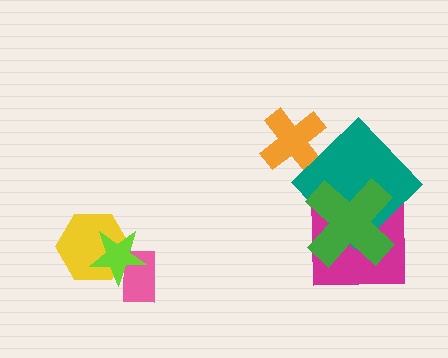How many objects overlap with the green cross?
2 objects overlap with the green cross.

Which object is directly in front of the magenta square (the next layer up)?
The teal diamond is directly in front of the magenta square.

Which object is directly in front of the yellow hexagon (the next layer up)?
The pink rectangle is directly in front of the yellow hexagon.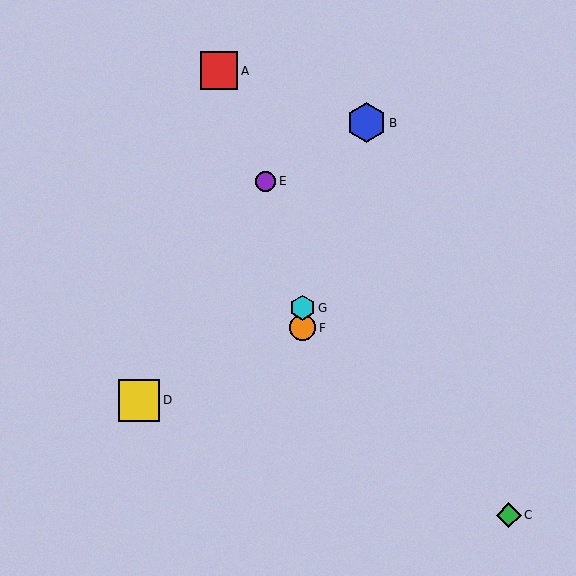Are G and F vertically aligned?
Yes, both are at x≈302.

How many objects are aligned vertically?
2 objects (F, G) are aligned vertically.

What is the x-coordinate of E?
Object E is at x≈265.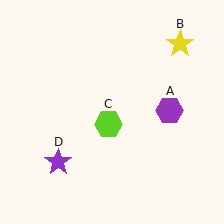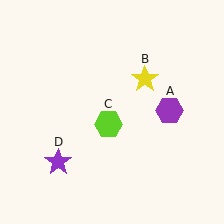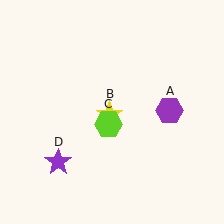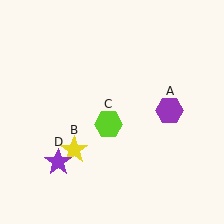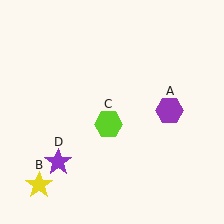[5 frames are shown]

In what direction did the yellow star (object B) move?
The yellow star (object B) moved down and to the left.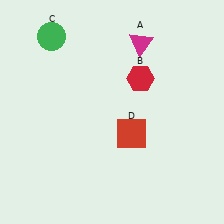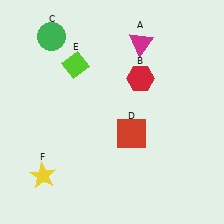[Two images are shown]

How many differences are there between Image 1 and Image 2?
There are 2 differences between the two images.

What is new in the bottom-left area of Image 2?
A yellow star (F) was added in the bottom-left area of Image 2.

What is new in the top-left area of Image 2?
A lime diamond (E) was added in the top-left area of Image 2.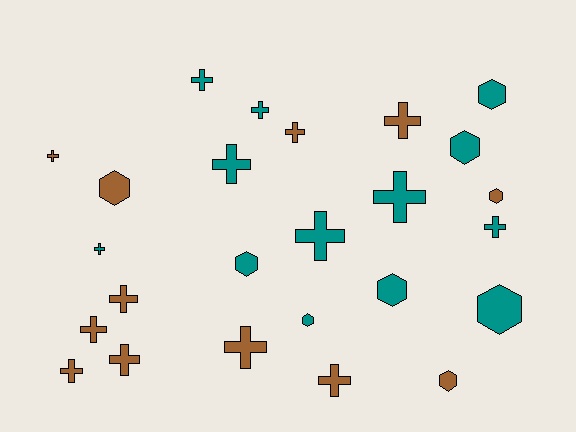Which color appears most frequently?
Teal, with 13 objects.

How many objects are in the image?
There are 25 objects.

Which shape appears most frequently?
Cross, with 16 objects.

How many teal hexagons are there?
There are 6 teal hexagons.